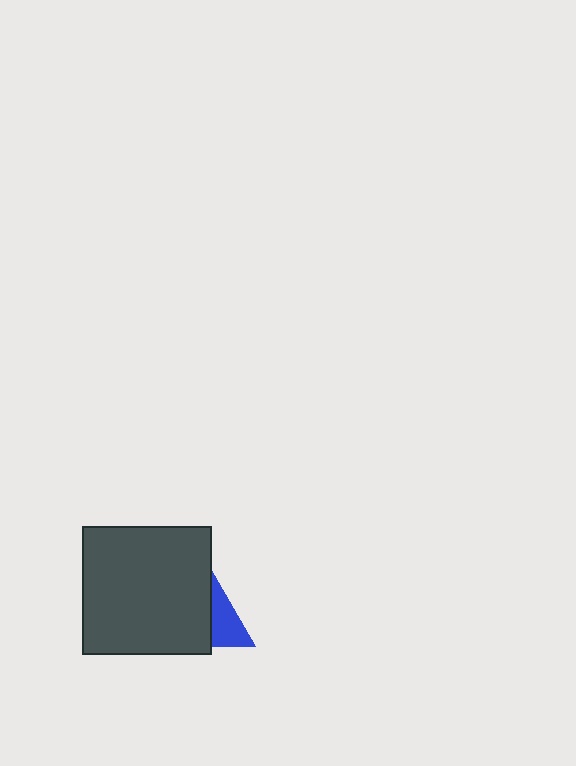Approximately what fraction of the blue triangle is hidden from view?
Roughly 58% of the blue triangle is hidden behind the dark gray rectangle.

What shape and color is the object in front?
The object in front is a dark gray rectangle.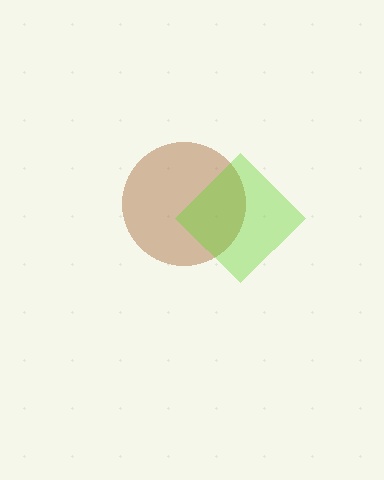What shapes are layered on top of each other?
The layered shapes are: a brown circle, a lime diamond.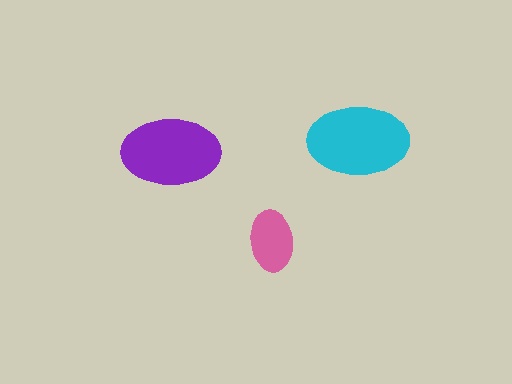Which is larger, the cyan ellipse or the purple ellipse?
The cyan one.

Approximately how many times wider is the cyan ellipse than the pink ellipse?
About 1.5 times wider.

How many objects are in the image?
There are 3 objects in the image.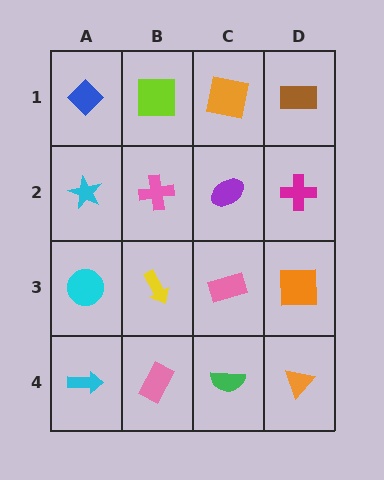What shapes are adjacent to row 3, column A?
A cyan star (row 2, column A), a cyan arrow (row 4, column A), a yellow arrow (row 3, column B).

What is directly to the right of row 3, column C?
An orange square.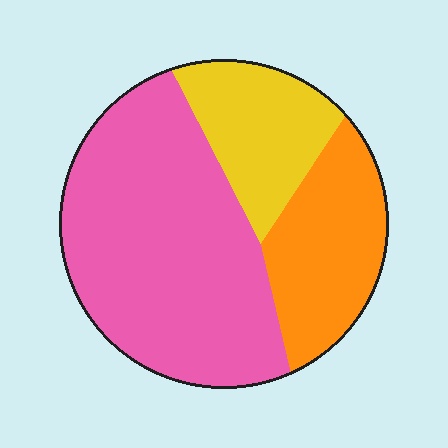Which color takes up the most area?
Pink, at roughly 55%.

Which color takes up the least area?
Yellow, at roughly 20%.